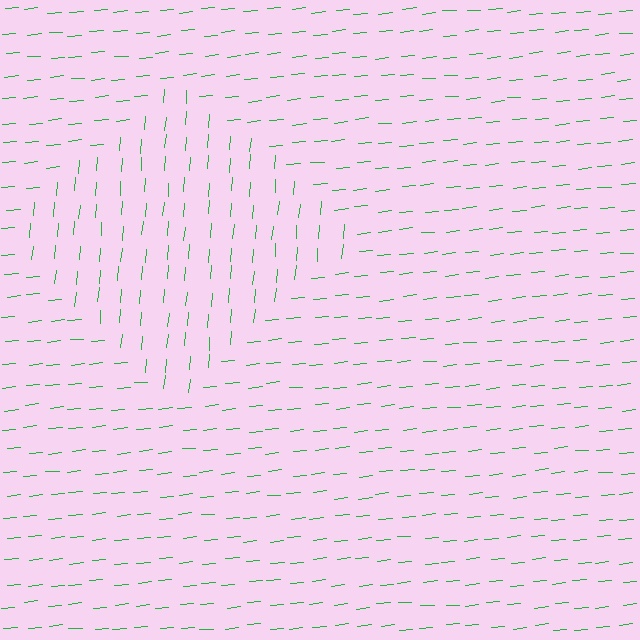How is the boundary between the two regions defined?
The boundary is defined purely by a change in line orientation (approximately 79 degrees difference). All lines are the same color and thickness.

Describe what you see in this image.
The image is filled with small green line segments. A diamond region in the image has lines oriented differently from the surrounding lines, creating a visible texture boundary.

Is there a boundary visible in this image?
Yes, there is a texture boundary formed by a change in line orientation.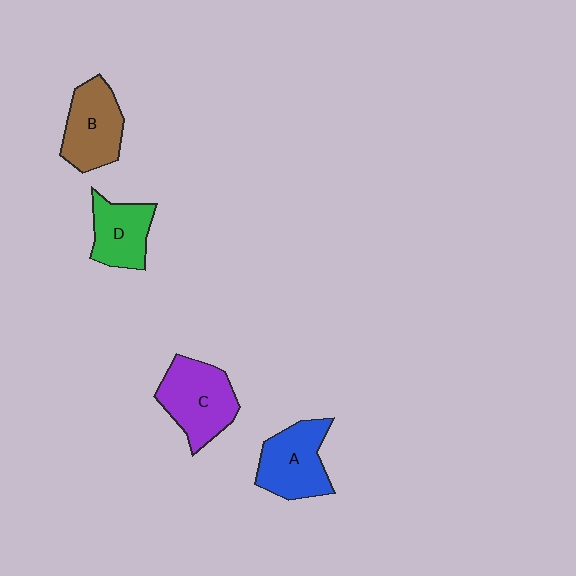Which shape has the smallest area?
Shape D (green).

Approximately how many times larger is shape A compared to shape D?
Approximately 1.2 times.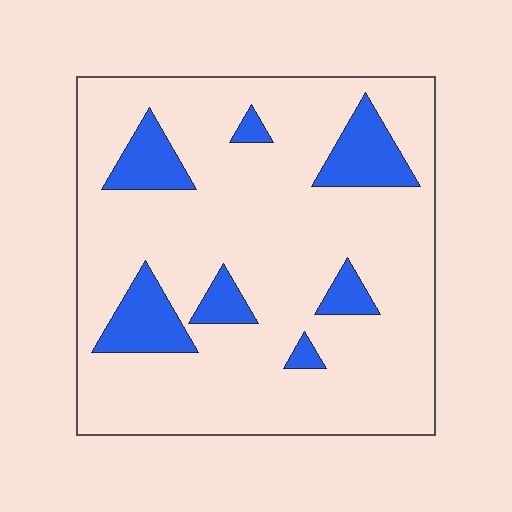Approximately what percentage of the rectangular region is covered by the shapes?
Approximately 15%.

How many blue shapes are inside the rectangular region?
7.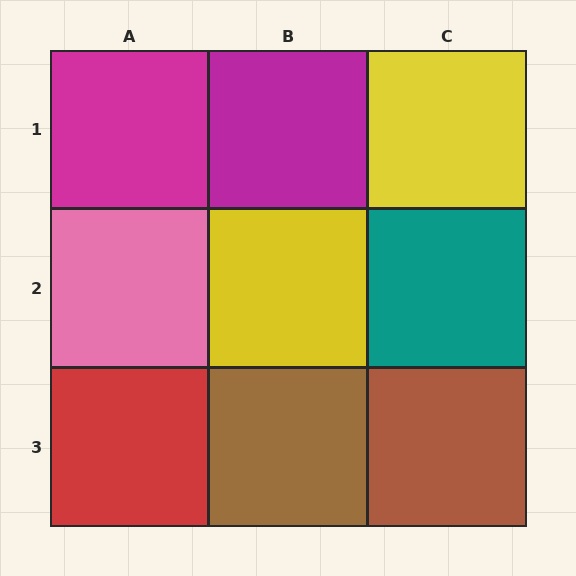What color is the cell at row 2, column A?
Pink.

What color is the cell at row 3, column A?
Red.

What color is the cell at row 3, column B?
Brown.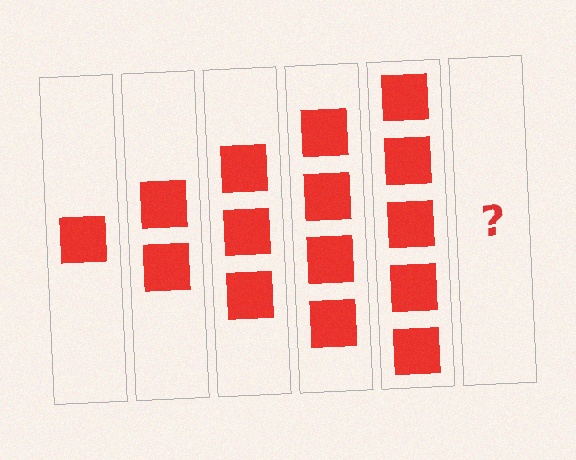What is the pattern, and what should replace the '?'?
The pattern is that each step adds one more square. The '?' should be 6 squares.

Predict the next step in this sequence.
The next step is 6 squares.